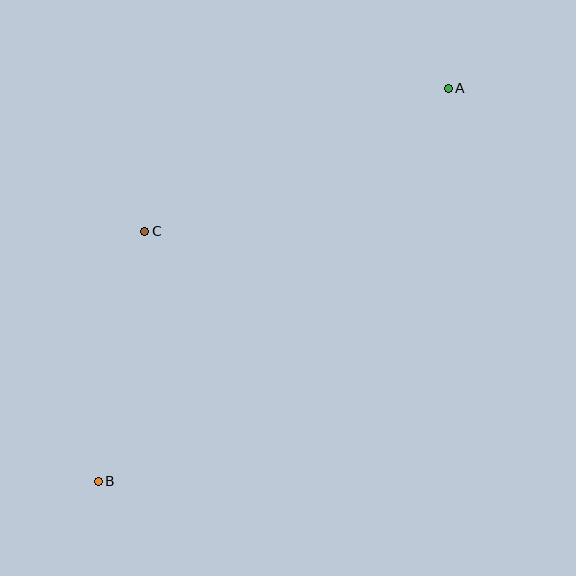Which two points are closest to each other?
Points B and C are closest to each other.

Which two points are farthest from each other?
Points A and B are farthest from each other.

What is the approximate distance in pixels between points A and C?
The distance between A and C is approximately 335 pixels.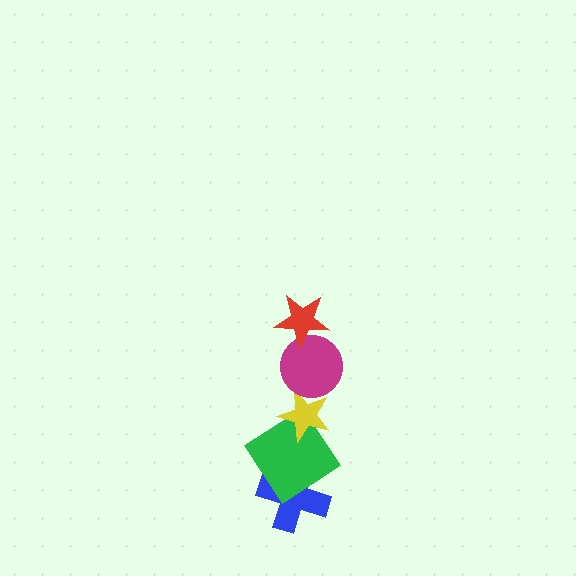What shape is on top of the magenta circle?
The red star is on top of the magenta circle.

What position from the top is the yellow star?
The yellow star is 3rd from the top.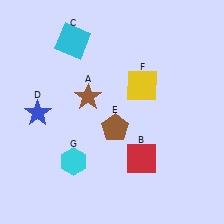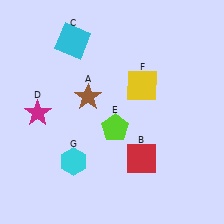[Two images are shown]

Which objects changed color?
D changed from blue to magenta. E changed from brown to lime.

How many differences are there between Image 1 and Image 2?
There are 2 differences between the two images.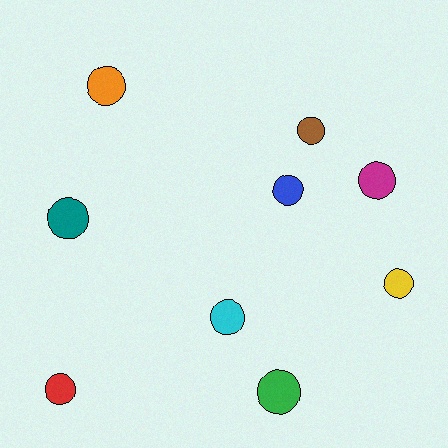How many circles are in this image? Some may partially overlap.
There are 9 circles.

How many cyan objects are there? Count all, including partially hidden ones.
There is 1 cyan object.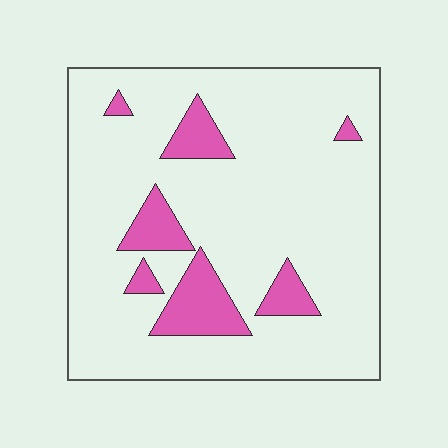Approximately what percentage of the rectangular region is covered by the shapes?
Approximately 15%.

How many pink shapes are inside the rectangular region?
7.